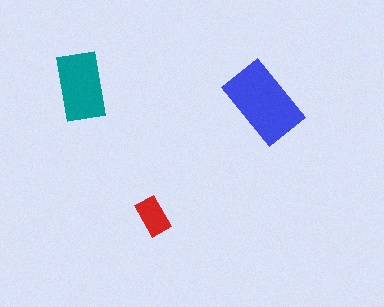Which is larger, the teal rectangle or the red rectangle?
The teal one.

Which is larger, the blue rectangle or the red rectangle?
The blue one.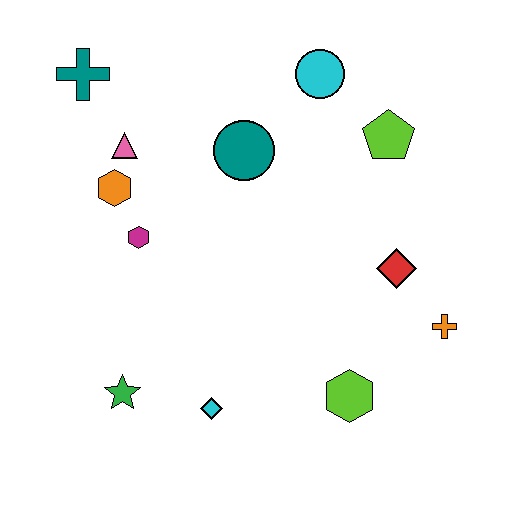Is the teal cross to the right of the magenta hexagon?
No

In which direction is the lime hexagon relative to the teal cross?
The lime hexagon is below the teal cross.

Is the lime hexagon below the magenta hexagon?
Yes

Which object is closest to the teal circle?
The cyan circle is closest to the teal circle.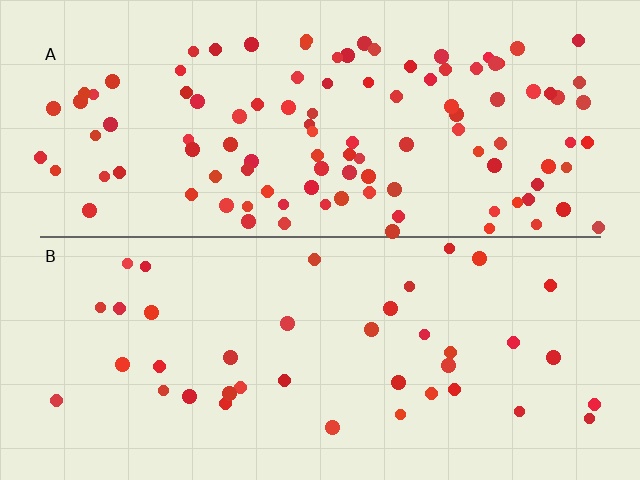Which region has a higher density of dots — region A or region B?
A (the top).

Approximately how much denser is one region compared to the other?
Approximately 2.8× — region A over region B.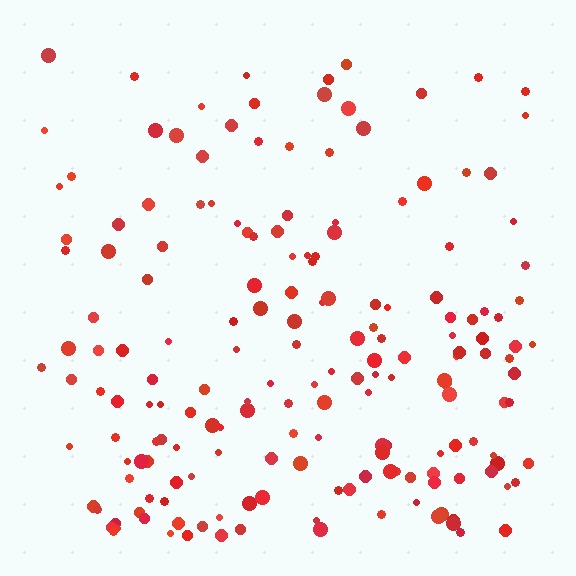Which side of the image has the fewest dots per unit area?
The top.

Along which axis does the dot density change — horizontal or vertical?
Vertical.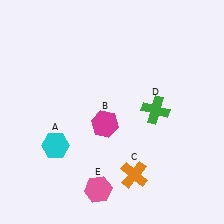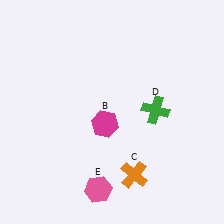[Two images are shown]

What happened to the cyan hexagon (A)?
The cyan hexagon (A) was removed in Image 2. It was in the bottom-left area of Image 1.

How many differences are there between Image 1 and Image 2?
There is 1 difference between the two images.